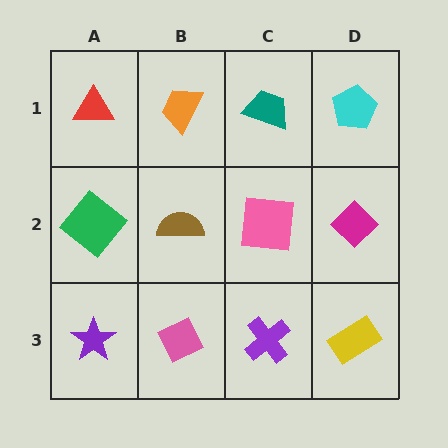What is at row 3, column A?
A purple star.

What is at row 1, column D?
A cyan pentagon.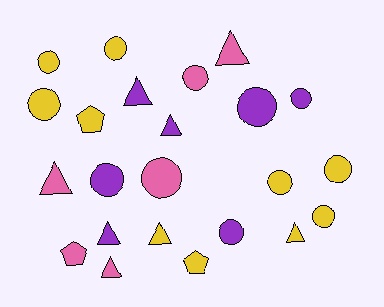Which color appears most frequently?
Yellow, with 10 objects.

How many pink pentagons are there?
There is 1 pink pentagon.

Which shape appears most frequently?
Circle, with 12 objects.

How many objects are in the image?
There are 23 objects.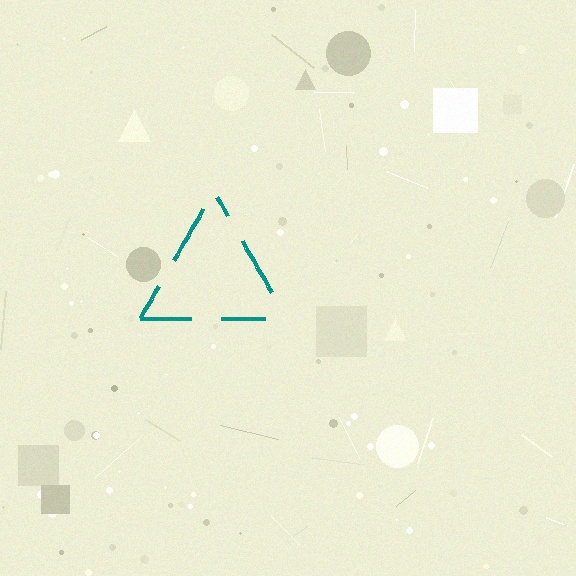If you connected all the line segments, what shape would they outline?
They would outline a triangle.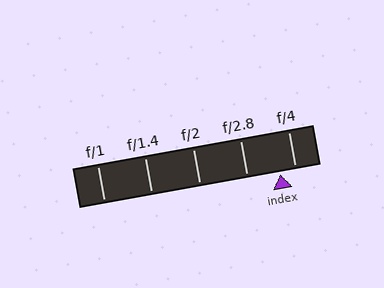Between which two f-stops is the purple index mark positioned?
The index mark is between f/2.8 and f/4.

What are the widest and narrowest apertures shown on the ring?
The widest aperture shown is f/1 and the narrowest is f/4.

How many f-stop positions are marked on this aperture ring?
There are 5 f-stop positions marked.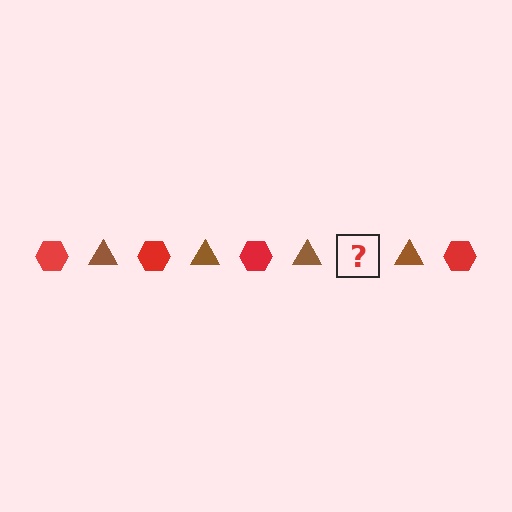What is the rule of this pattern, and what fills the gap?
The rule is that the pattern alternates between red hexagon and brown triangle. The gap should be filled with a red hexagon.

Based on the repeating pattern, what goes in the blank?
The blank should be a red hexagon.